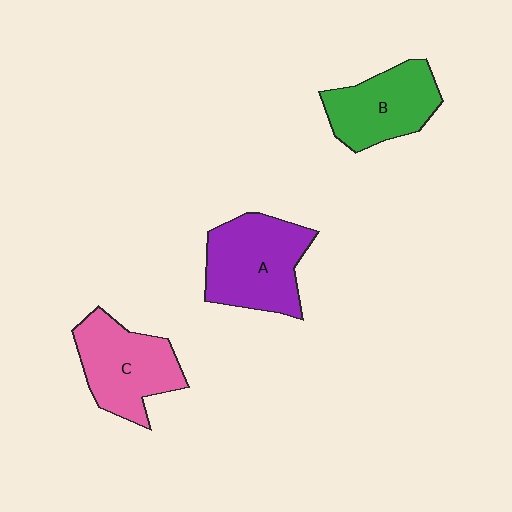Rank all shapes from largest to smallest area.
From largest to smallest: A (purple), C (pink), B (green).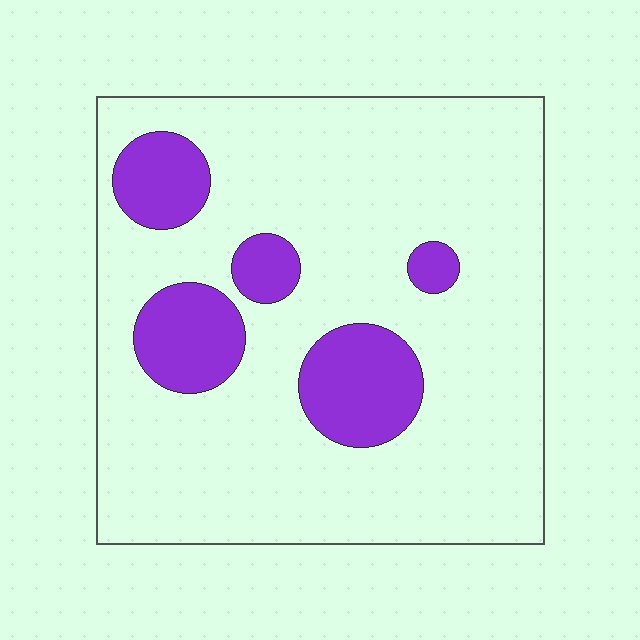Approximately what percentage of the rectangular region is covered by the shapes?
Approximately 20%.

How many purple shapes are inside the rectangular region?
5.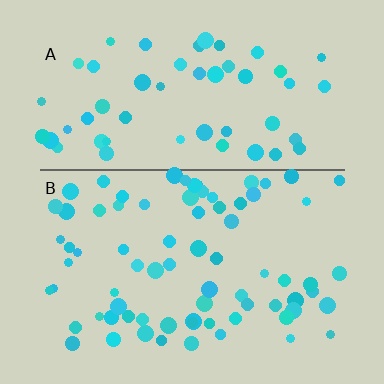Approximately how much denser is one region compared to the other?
Approximately 1.4× — region B over region A.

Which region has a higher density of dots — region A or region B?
B (the bottom).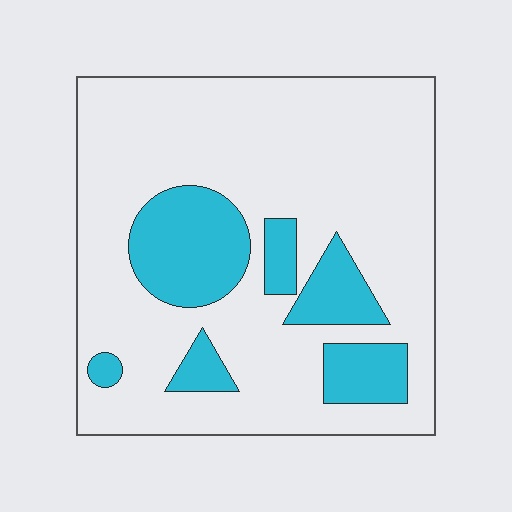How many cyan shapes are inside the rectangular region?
6.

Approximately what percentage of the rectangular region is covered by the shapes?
Approximately 20%.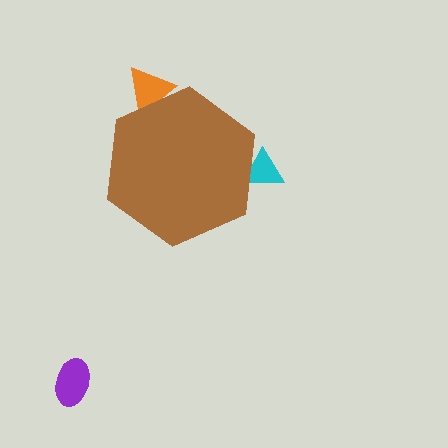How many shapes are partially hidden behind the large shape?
2 shapes are partially hidden.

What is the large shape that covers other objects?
A brown hexagon.